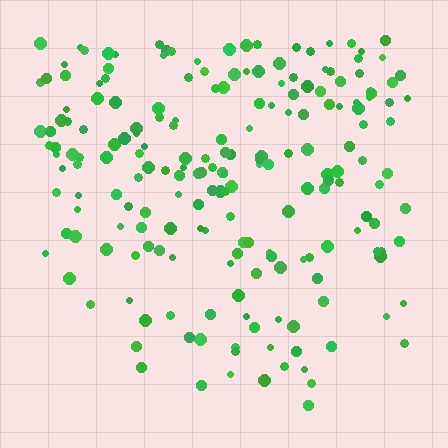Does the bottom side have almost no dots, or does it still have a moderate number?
Still a moderate number, just noticeably fewer than the top.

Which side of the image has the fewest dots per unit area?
The bottom.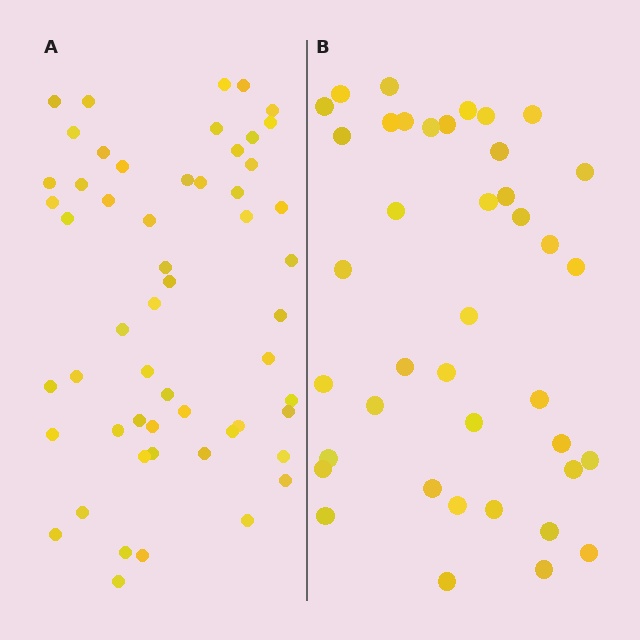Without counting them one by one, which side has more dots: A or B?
Region A (the left region) has more dots.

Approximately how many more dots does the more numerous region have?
Region A has approximately 15 more dots than region B.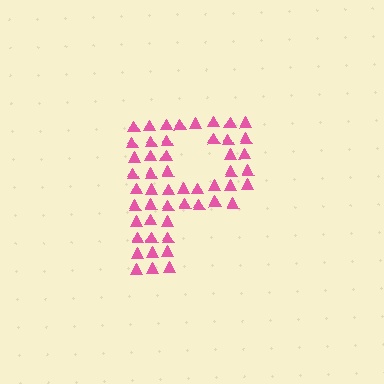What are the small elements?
The small elements are triangles.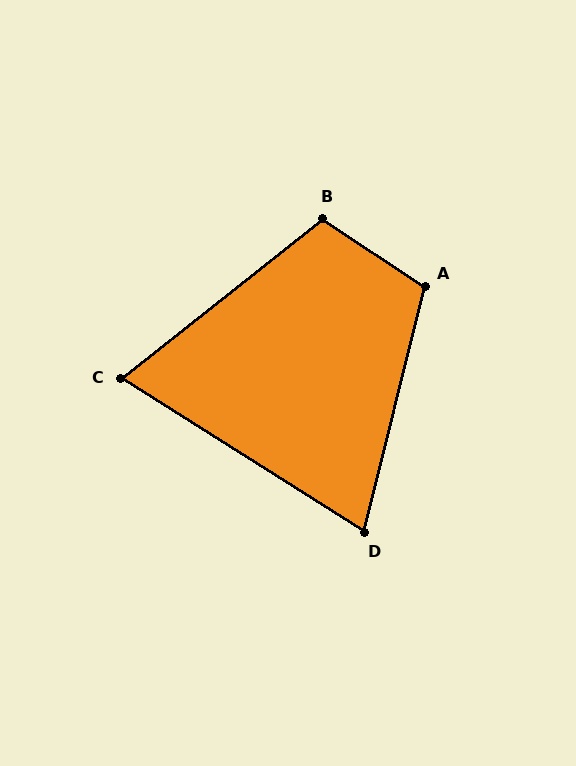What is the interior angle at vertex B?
Approximately 108 degrees (obtuse).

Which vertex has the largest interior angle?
A, at approximately 109 degrees.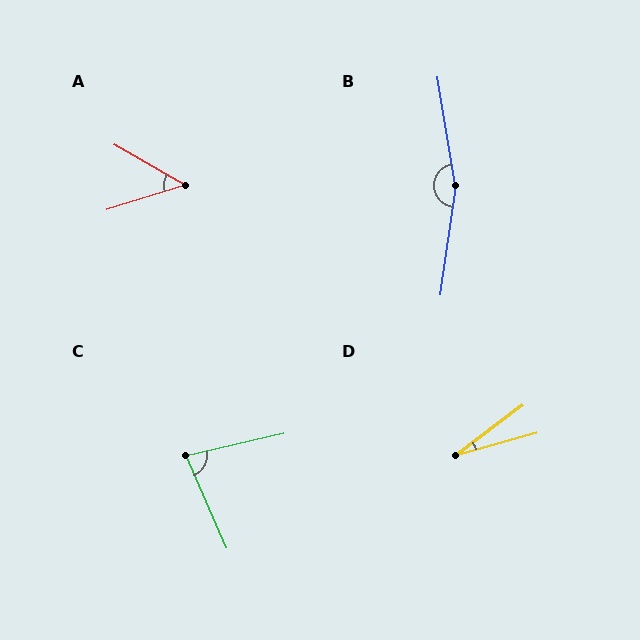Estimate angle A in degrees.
Approximately 47 degrees.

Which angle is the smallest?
D, at approximately 22 degrees.